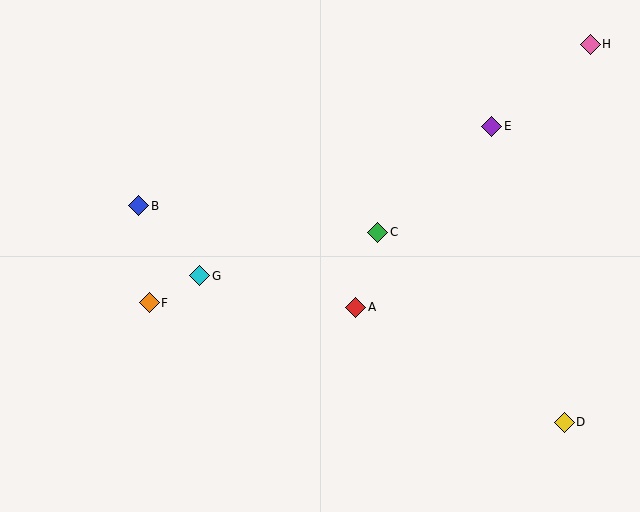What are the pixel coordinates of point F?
Point F is at (149, 303).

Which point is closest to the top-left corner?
Point B is closest to the top-left corner.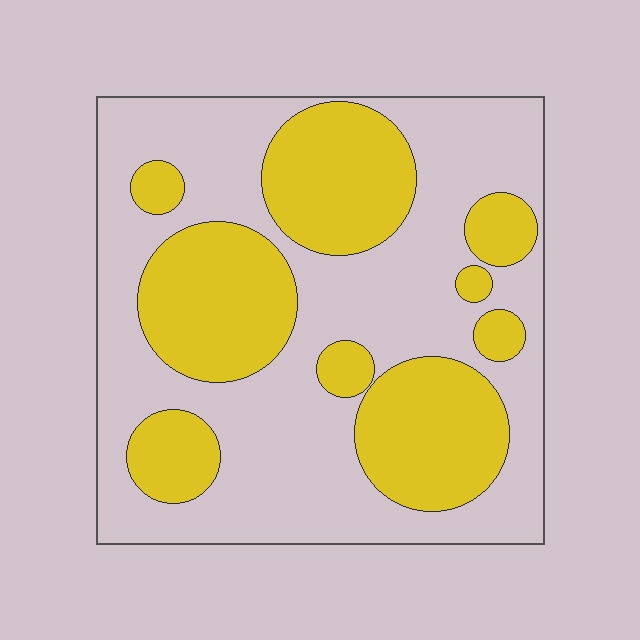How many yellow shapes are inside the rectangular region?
9.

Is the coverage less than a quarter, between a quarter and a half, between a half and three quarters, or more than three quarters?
Between a quarter and a half.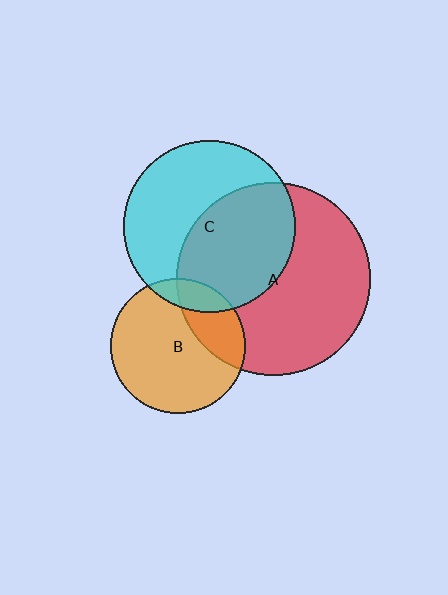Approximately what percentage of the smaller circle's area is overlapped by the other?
Approximately 15%.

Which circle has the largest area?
Circle A (red).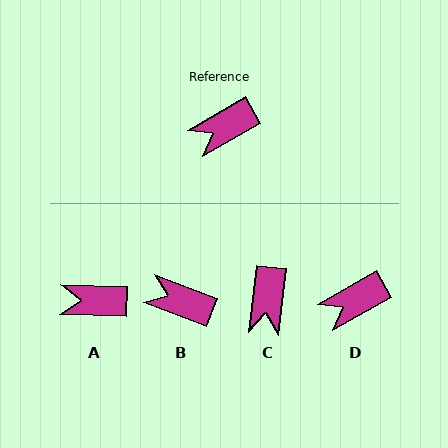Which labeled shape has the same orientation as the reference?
D.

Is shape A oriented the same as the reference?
No, it is off by about 31 degrees.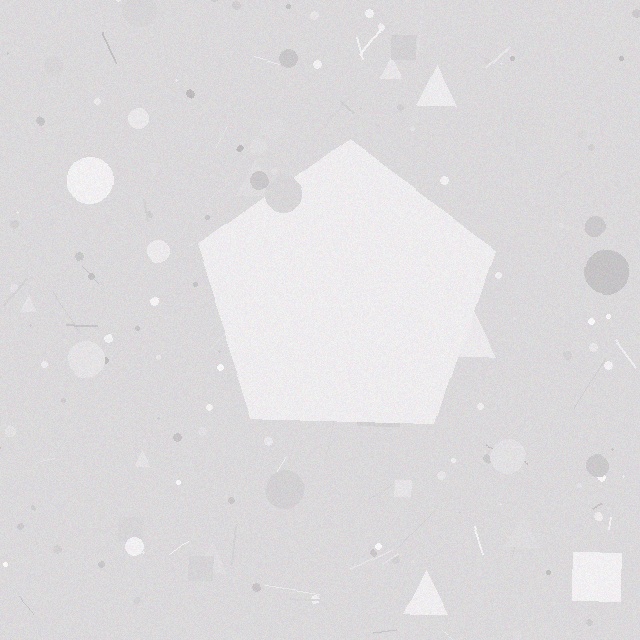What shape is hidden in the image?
A pentagon is hidden in the image.